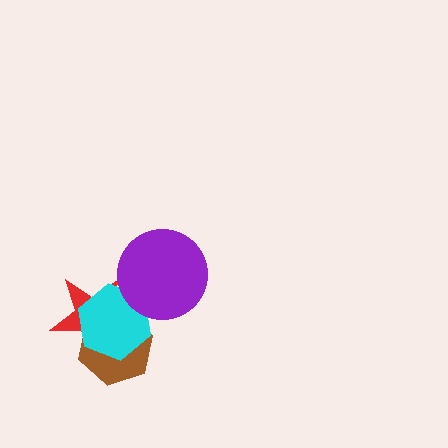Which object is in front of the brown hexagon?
The cyan hexagon is in front of the brown hexagon.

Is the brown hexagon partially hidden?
Yes, it is partially covered by another shape.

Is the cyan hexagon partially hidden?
Yes, it is partially covered by another shape.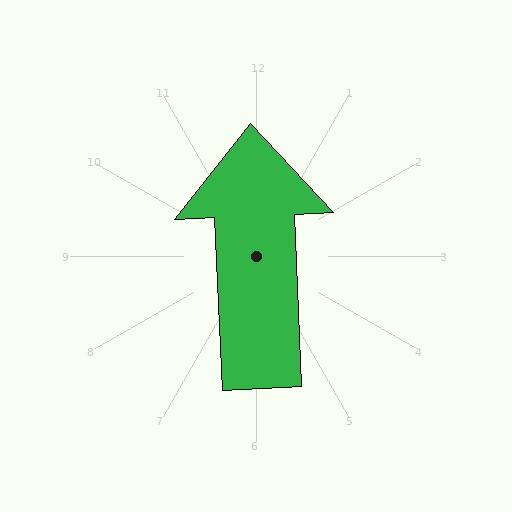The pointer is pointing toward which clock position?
Roughly 12 o'clock.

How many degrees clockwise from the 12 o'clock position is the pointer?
Approximately 358 degrees.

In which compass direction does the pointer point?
North.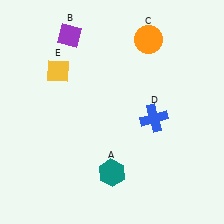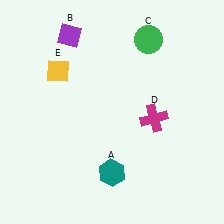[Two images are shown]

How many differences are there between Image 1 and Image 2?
There are 2 differences between the two images.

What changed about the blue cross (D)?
In Image 1, D is blue. In Image 2, it changed to magenta.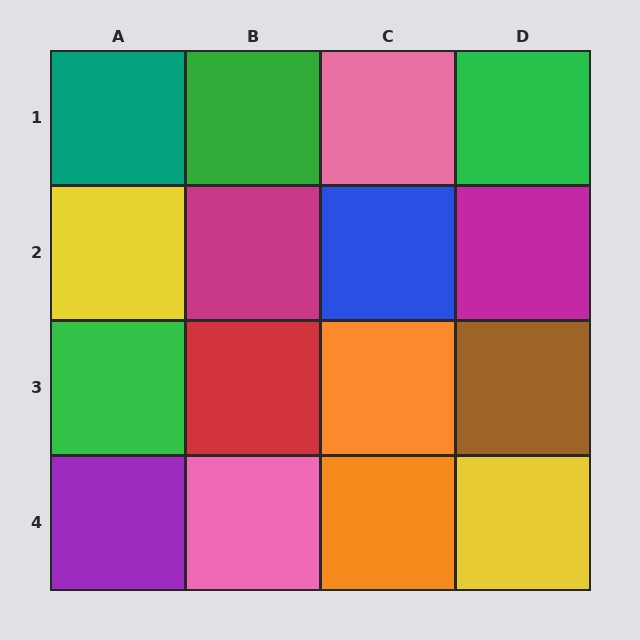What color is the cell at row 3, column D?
Brown.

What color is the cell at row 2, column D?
Magenta.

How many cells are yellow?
2 cells are yellow.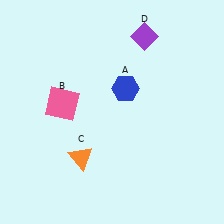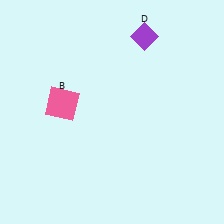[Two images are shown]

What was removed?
The blue hexagon (A), the orange triangle (C) were removed in Image 2.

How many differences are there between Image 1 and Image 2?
There are 2 differences between the two images.